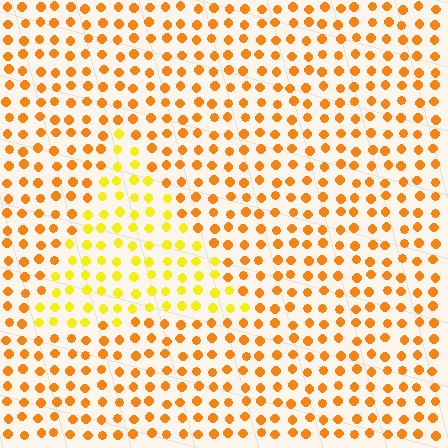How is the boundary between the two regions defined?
The boundary is defined purely by a slight shift in hue (about 29 degrees). Spacing, size, and orientation are identical on both sides.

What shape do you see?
I see a triangle.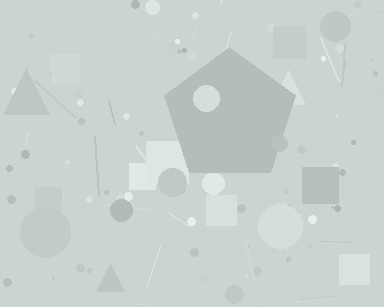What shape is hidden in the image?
A pentagon is hidden in the image.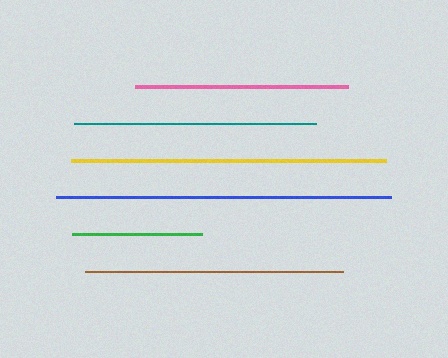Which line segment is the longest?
The blue line is the longest at approximately 336 pixels.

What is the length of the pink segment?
The pink segment is approximately 213 pixels long.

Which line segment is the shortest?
The green line is the shortest at approximately 130 pixels.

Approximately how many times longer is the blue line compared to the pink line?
The blue line is approximately 1.6 times the length of the pink line.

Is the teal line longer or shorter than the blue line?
The blue line is longer than the teal line.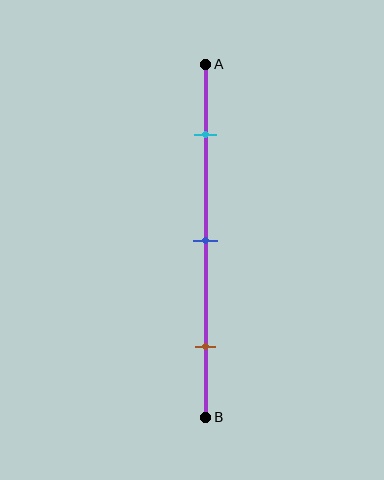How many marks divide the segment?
There are 3 marks dividing the segment.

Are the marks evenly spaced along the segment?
Yes, the marks are approximately evenly spaced.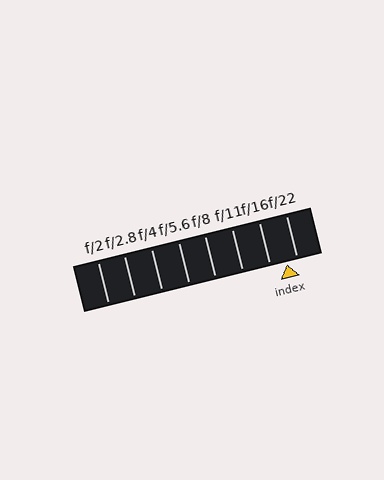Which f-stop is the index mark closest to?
The index mark is closest to f/22.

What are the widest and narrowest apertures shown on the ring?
The widest aperture shown is f/2 and the narrowest is f/22.